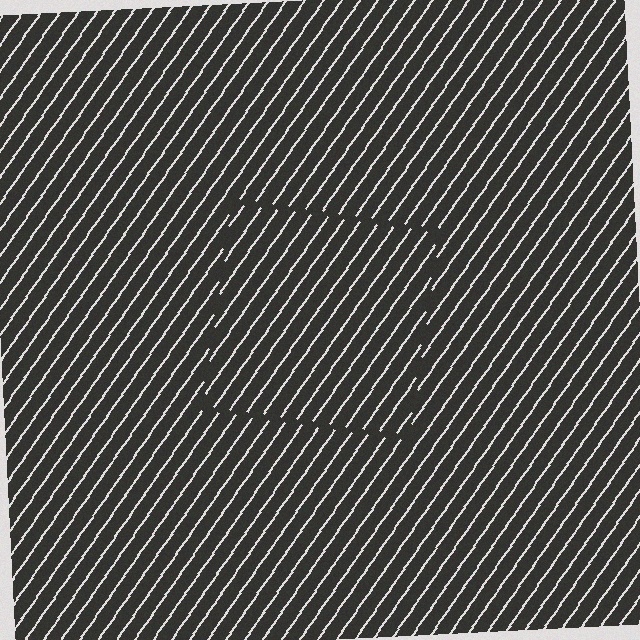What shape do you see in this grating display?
An illusory square. The interior of the shape contains the same grating, shifted by half a period — the contour is defined by the phase discontinuity where line-ends from the inner and outer gratings abut.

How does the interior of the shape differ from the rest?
The interior of the shape contains the same grating, shifted by half a period — the contour is defined by the phase discontinuity where line-ends from the inner and outer gratings abut.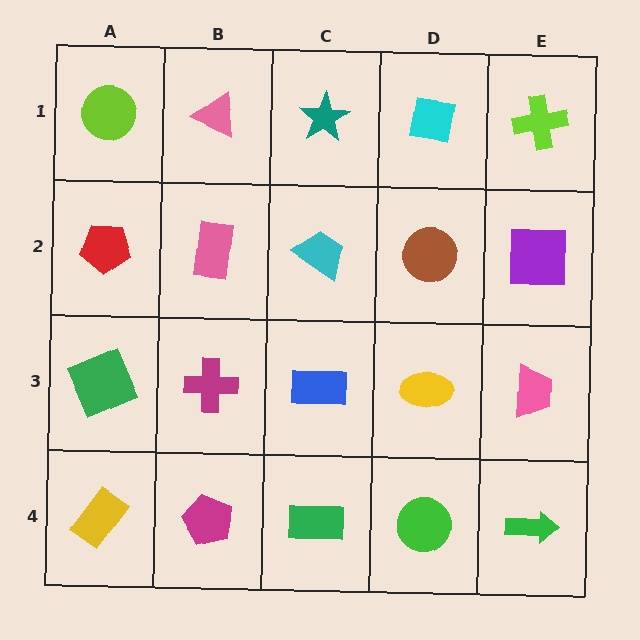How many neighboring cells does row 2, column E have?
3.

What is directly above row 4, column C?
A blue rectangle.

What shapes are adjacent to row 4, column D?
A yellow ellipse (row 3, column D), a green rectangle (row 4, column C), a green arrow (row 4, column E).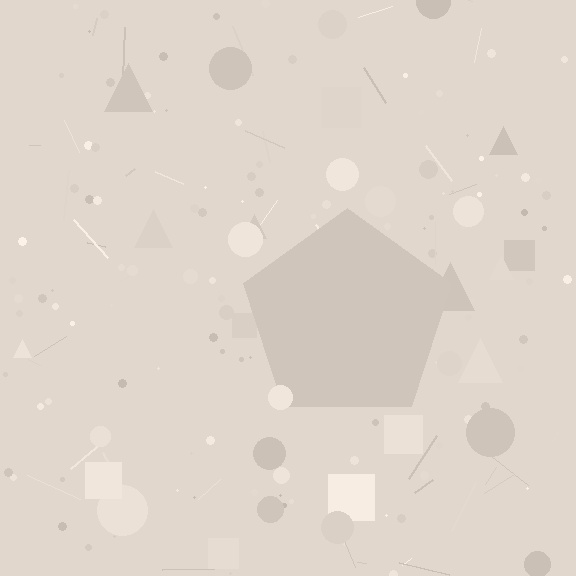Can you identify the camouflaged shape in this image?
The camouflaged shape is a pentagon.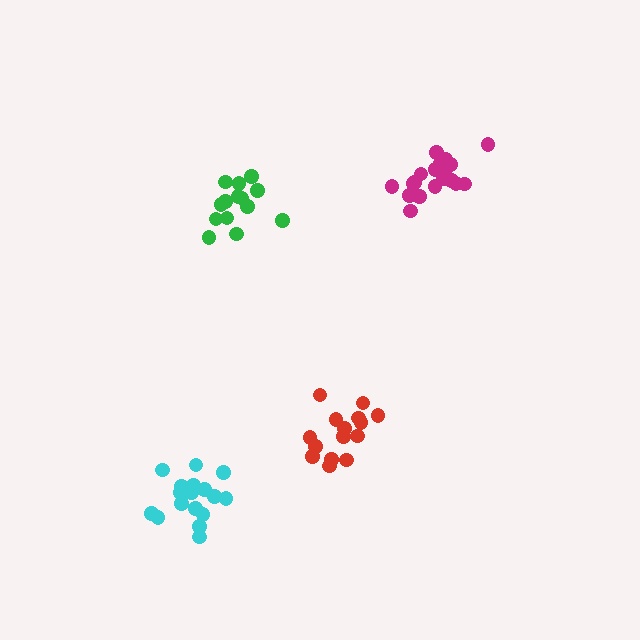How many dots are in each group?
Group 1: 19 dots, Group 2: 15 dots, Group 3: 14 dots, Group 4: 18 dots (66 total).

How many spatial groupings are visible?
There are 4 spatial groupings.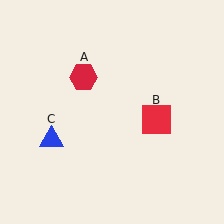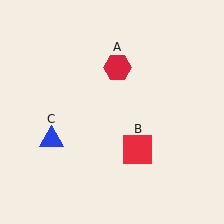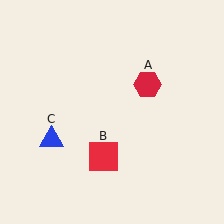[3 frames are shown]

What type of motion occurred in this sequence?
The red hexagon (object A), red square (object B) rotated clockwise around the center of the scene.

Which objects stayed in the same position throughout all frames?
Blue triangle (object C) remained stationary.